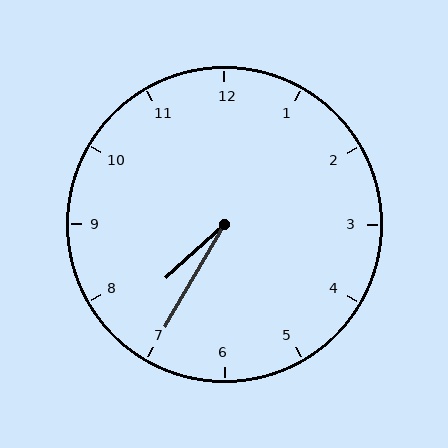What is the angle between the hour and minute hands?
Approximately 18 degrees.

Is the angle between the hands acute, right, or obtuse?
It is acute.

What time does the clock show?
7:35.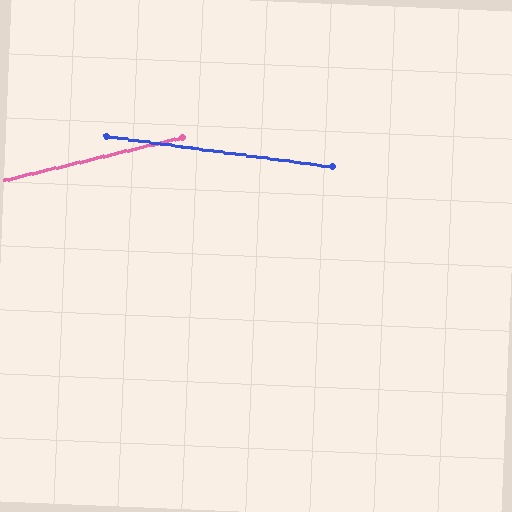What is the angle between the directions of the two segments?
Approximately 21 degrees.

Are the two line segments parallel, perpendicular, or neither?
Neither parallel nor perpendicular — they differ by about 21°.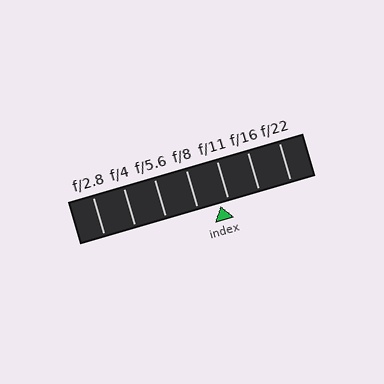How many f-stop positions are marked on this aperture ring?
There are 7 f-stop positions marked.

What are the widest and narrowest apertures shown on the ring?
The widest aperture shown is f/2.8 and the narrowest is f/22.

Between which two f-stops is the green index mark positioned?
The index mark is between f/8 and f/11.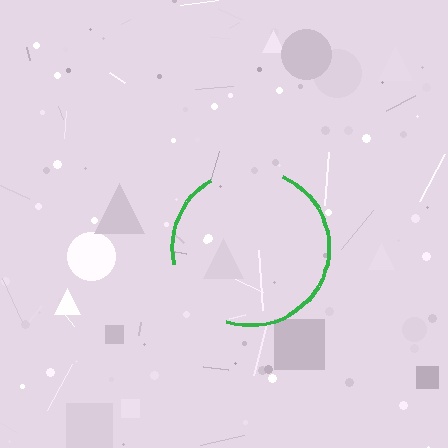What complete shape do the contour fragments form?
The contour fragments form a circle.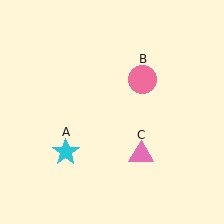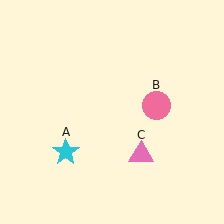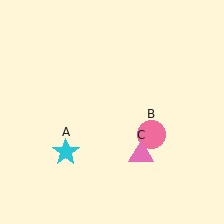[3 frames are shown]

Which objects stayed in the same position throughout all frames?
Cyan star (object A) and pink triangle (object C) remained stationary.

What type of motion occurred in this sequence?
The pink circle (object B) rotated clockwise around the center of the scene.